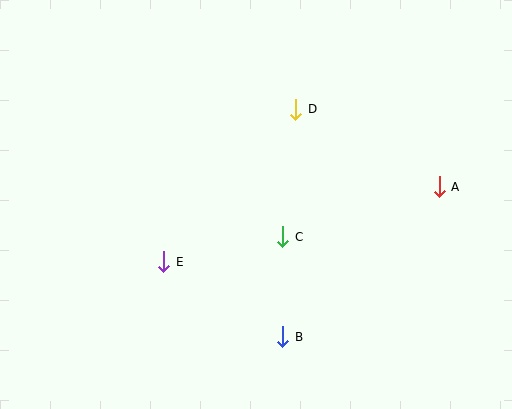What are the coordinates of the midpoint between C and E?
The midpoint between C and E is at (223, 249).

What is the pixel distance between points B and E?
The distance between B and E is 141 pixels.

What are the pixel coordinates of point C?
Point C is at (283, 237).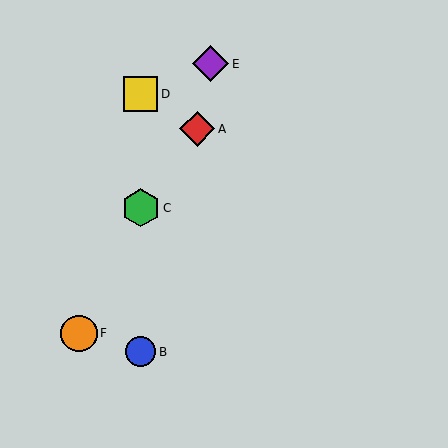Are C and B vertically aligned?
Yes, both are at x≈141.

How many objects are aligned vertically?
3 objects (B, C, D) are aligned vertically.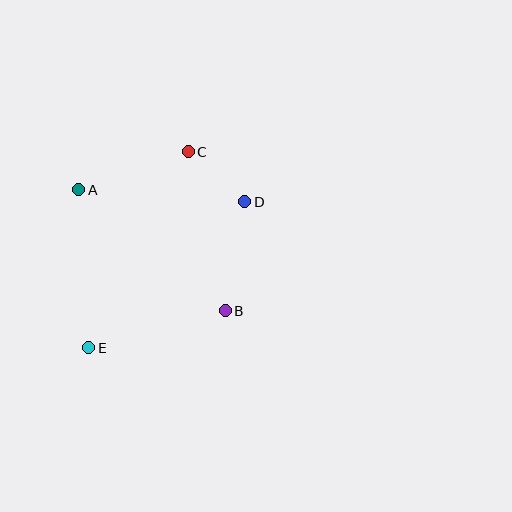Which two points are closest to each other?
Points C and D are closest to each other.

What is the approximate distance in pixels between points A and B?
The distance between A and B is approximately 190 pixels.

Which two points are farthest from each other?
Points C and E are farthest from each other.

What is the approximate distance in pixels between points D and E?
The distance between D and E is approximately 214 pixels.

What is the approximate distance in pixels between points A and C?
The distance between A and C is approximately 116 pixels.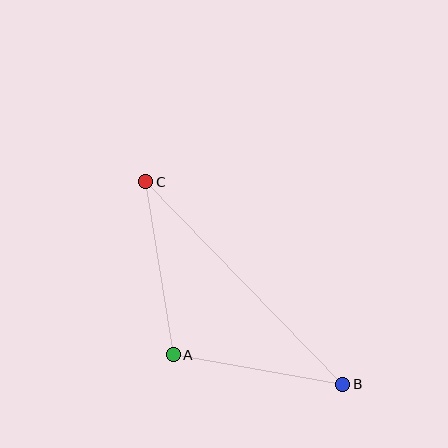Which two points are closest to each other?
Points A and B are closest to each other.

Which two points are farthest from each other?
Points B and C are farthest from each other.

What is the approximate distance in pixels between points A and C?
The distance between A and C is approximately 175 pixels.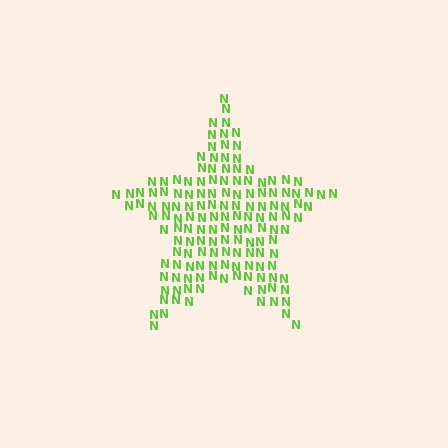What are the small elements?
The small elements are letter N's.